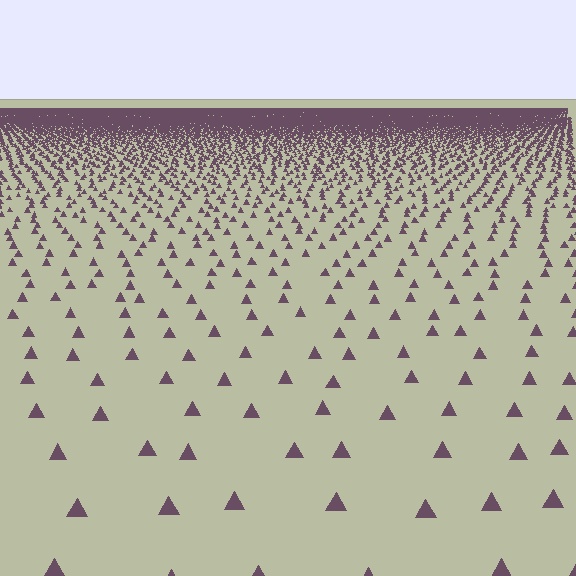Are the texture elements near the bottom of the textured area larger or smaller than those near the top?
Larger. Near the bottom, elements are closer to the viewer and appear at a bigger on-screen size.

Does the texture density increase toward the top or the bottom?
Density increases toward the top.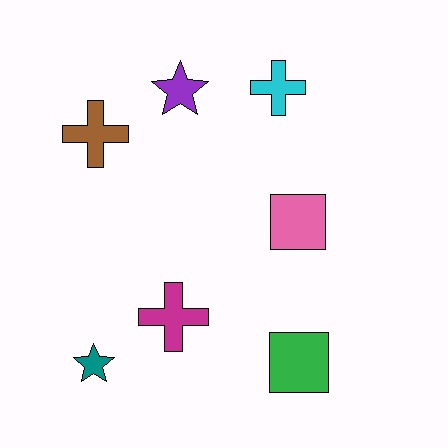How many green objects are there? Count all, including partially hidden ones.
There is 1 green object.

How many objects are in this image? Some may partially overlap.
There are 7 objects.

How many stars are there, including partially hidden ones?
There are 2 stars.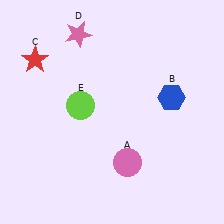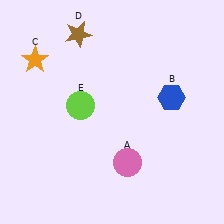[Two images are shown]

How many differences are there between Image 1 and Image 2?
There are 2 differences between the two images.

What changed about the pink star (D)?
In Image 1, D is pink. In Image 2, it changed to brown.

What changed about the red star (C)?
In Image 1, C is red. In Image 2, it changed to orange.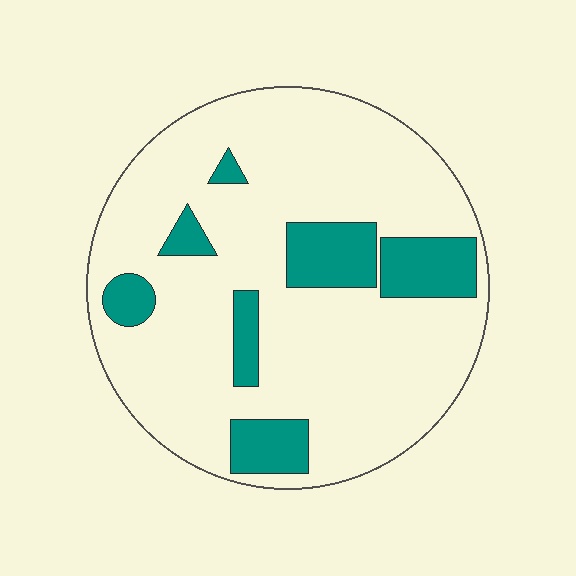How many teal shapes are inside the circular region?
7.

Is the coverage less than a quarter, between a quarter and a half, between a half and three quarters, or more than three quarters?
Less than a quarter.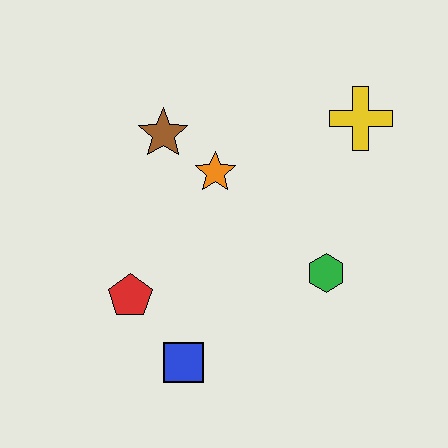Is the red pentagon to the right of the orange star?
No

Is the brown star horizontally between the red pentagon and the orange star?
Yes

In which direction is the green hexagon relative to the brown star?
The green hexagon is to the right of the brown star.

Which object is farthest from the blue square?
The yellow cross is farthest from the blue square.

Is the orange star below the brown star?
Yes